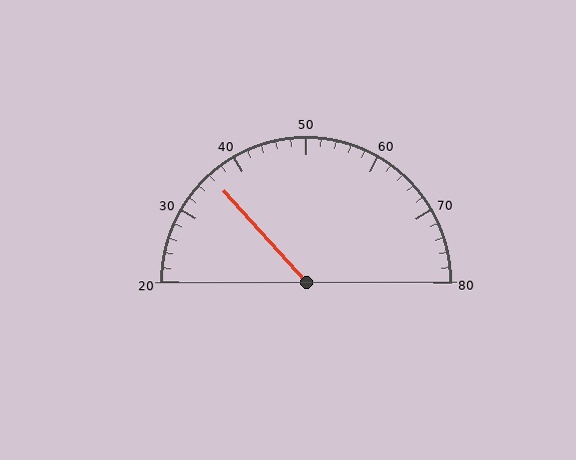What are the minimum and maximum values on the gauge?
The gauge ranges from 20 to 80.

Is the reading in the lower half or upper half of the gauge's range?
The reading is in the lower half of the range (20 to 80).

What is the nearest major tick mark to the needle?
The nearest major tick mark is 40.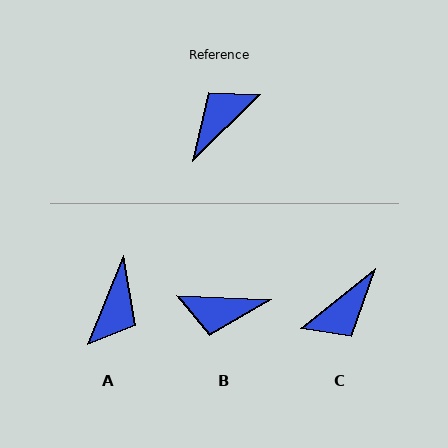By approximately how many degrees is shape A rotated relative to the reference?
Approximately 157 degrees clockwise.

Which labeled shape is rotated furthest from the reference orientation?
C, about 174 degrees away.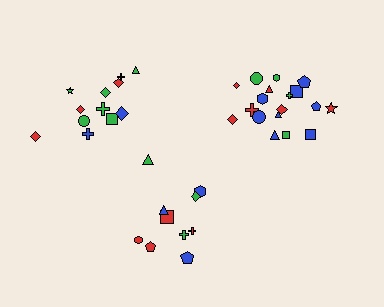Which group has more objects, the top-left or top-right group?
The top-right group.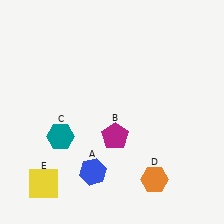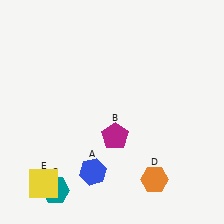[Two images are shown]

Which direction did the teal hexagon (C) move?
The teal hexagon (C) moved down.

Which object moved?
The teal hexagon (C) moved down.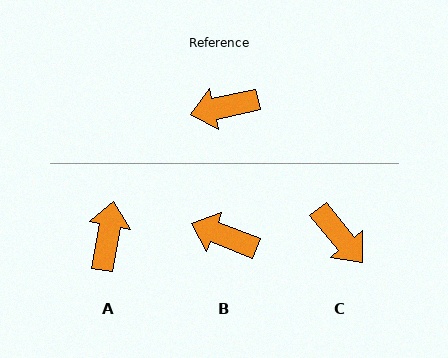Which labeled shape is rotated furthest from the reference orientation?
C, about 117 degrees away.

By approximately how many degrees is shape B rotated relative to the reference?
Approximately 34 degrees clockwise.